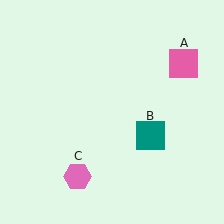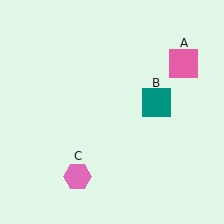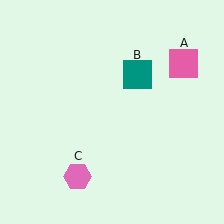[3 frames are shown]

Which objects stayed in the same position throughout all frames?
Pink square (object A) and pink hexagon (object C) remained stationary.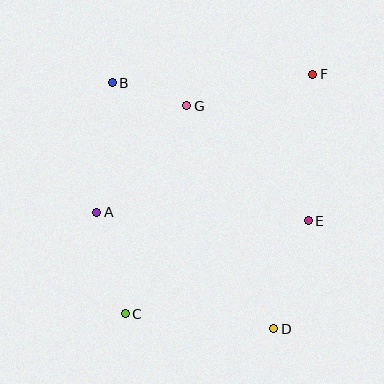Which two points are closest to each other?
Points B and G are closest to each other.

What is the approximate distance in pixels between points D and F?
The distance between D and F is approximately 258 pixels.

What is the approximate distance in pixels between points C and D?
The distance between C and D is approximately 149 pixels.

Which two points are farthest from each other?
Points C and F are farthest from each other.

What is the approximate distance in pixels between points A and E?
The distance between A and E is approximately 212 pixels.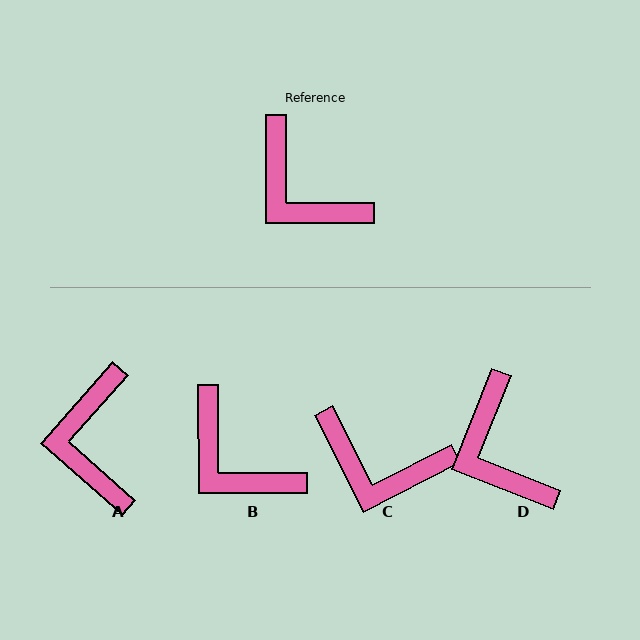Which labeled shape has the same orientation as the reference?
B.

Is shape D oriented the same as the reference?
No, it is off by about 22 degrees.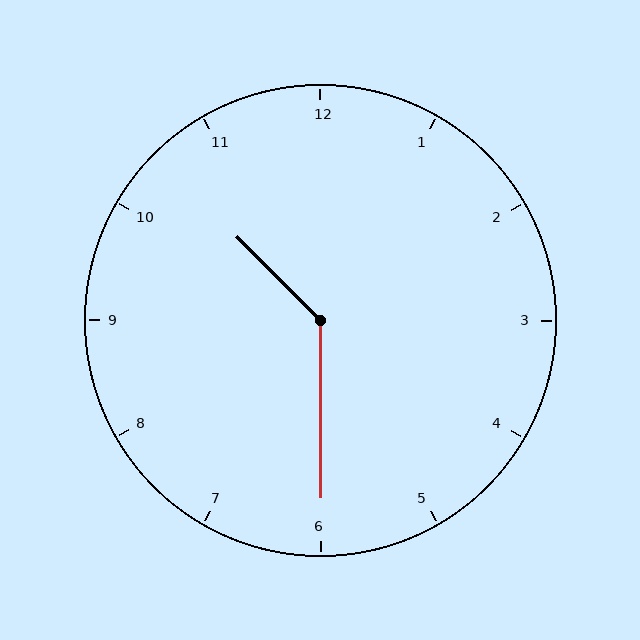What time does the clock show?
10:30.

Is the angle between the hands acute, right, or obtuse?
It is obtuse.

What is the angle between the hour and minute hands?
Approximately 135 degrees.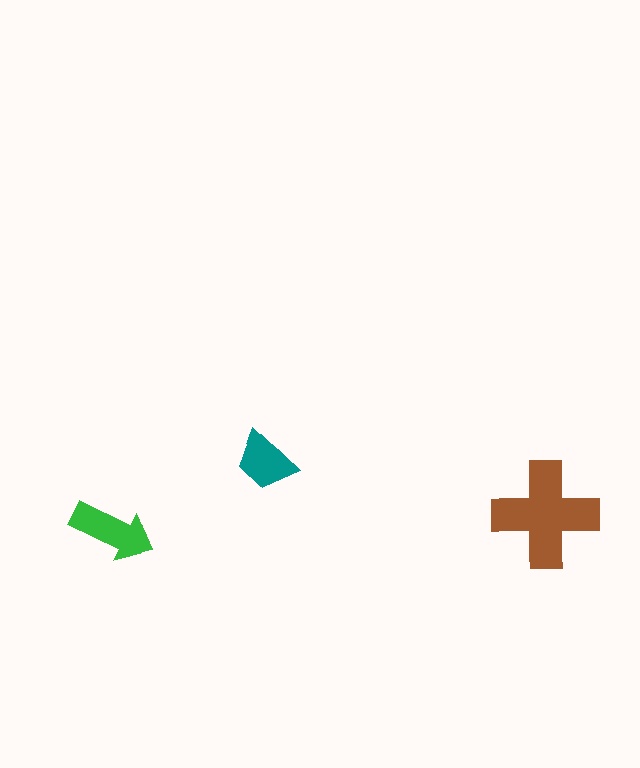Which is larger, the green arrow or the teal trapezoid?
The green arrow.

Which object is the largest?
The brown cross.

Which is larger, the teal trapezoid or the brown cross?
The brown cross.